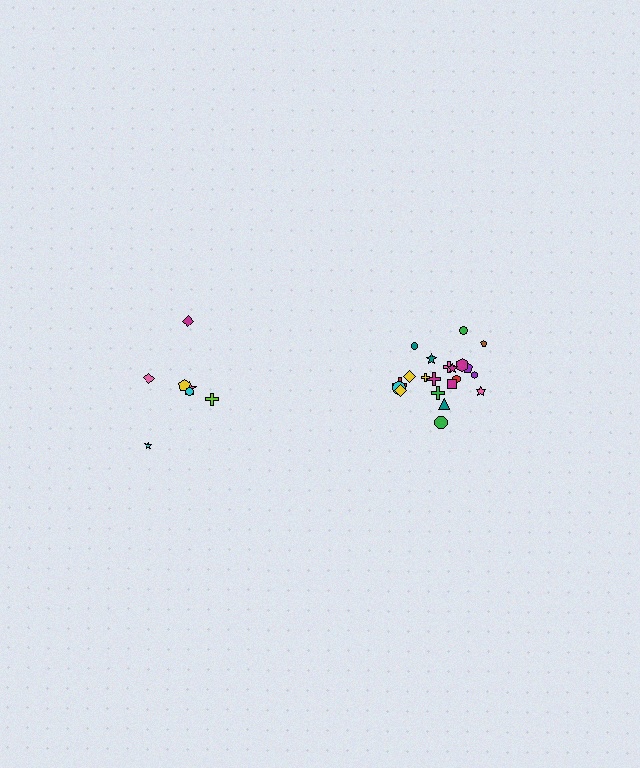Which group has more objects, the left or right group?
The right group.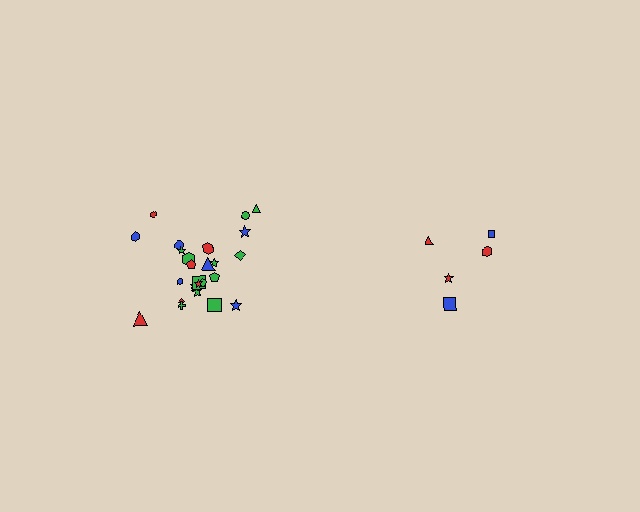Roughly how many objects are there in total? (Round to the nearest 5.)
Roughly 30 objects in total.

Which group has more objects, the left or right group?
The left group.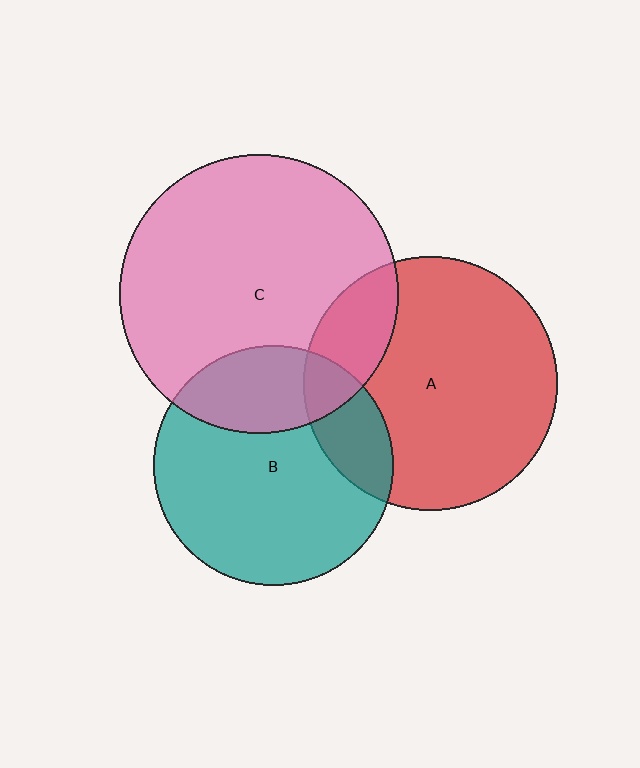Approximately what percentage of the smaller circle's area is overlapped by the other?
Approximately 20%.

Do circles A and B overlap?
Yes.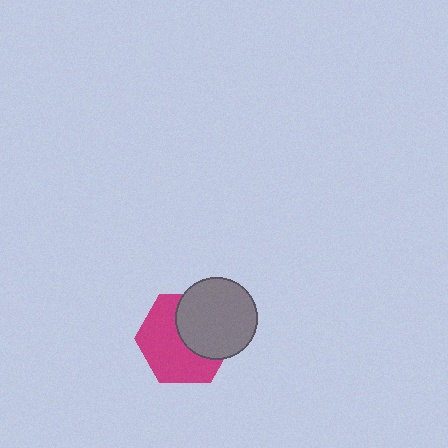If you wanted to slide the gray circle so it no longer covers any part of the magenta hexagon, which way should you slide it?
Slide it toward the upper-right — that is the most direct way to separate the two shapes.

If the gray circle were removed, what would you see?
You would see the complete magenta hexagon.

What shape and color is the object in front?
The object in front is a gray circle.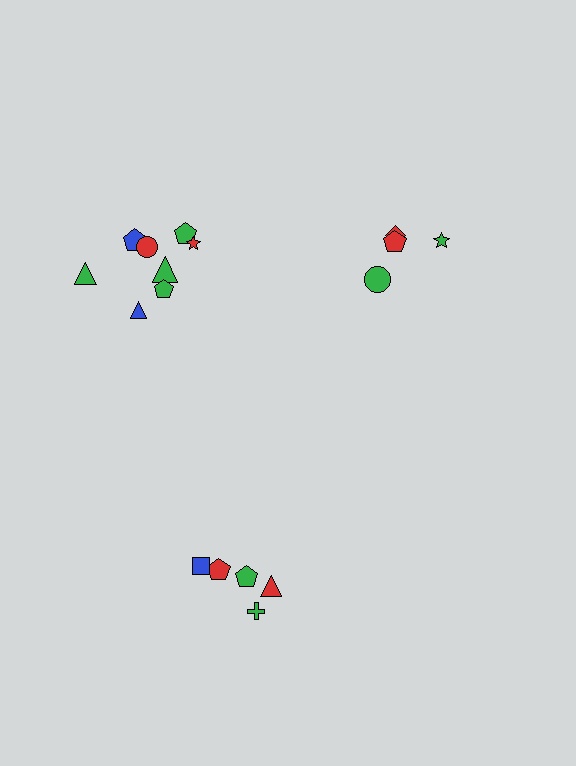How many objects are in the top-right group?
There are 4 objects.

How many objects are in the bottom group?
There are 5 objects.